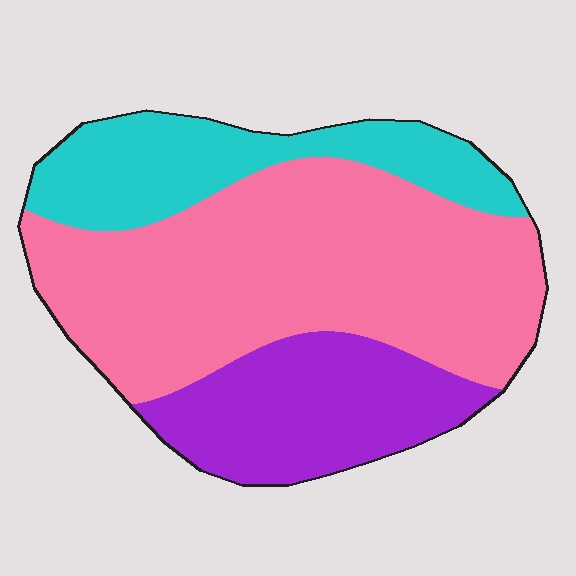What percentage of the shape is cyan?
Cyan covers 22% of the shape.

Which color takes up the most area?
Pink, at roughly 55%.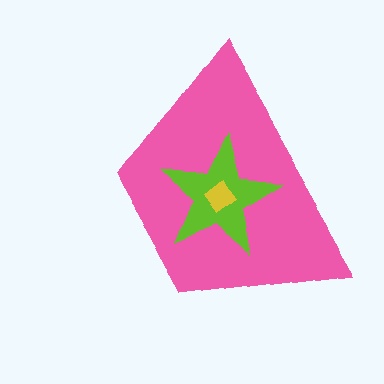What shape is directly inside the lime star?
The yellow diamond.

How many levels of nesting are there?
3.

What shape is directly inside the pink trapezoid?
The lime star.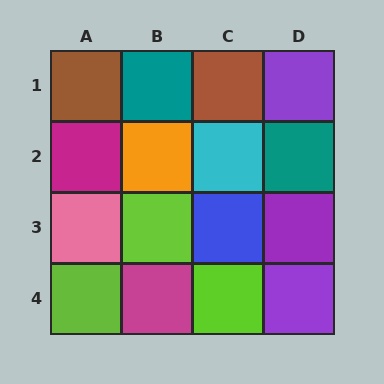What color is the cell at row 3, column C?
Blue.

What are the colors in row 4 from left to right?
Lime, magenta, lime, purple.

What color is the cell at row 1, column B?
Teal.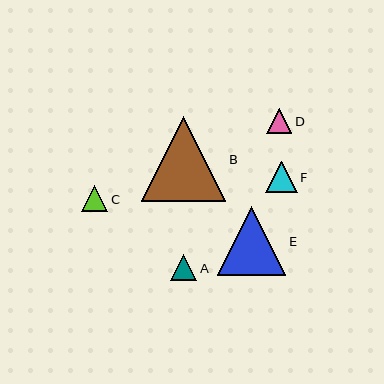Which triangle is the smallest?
Triangle D is the smallest with a size of approximately 25 pixels.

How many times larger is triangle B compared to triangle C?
Triangle B is approximately 3.2 times the size of triangle C.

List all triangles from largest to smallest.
From largest to smallest: B, E, F, A, C, D.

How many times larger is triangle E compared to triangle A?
Triangle E is approximately 2.6 times the size of triangle A.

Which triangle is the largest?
Triangle B is the largest with a size of approximately 85 pixels.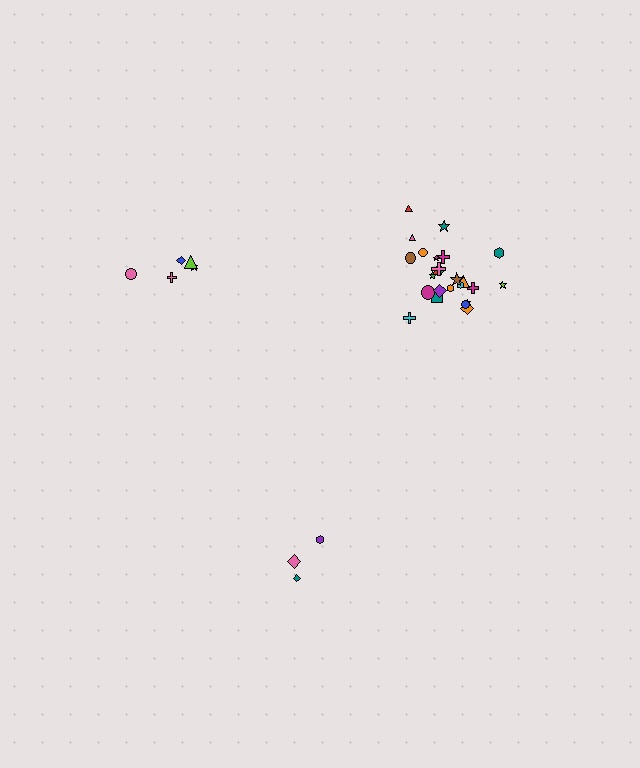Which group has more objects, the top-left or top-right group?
The top-right group.